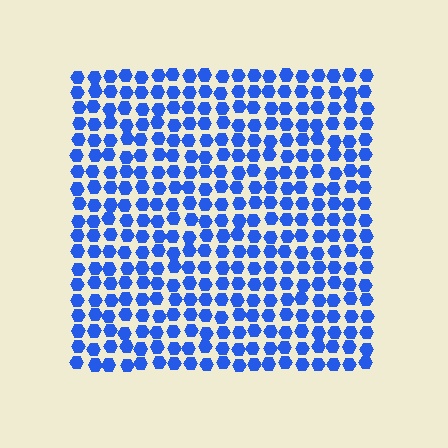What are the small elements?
The small elements are hexagons.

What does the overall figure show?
The overall figure shows a square.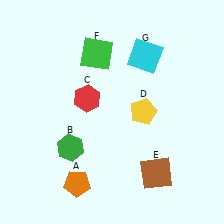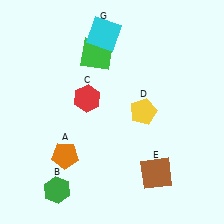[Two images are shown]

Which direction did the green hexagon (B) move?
The green hexagon (B) moved down.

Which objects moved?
The objects that moved are: the orange pentagon (A), the green hexagon (B), the cyan square (G).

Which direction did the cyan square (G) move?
The cyan square (G) moved left.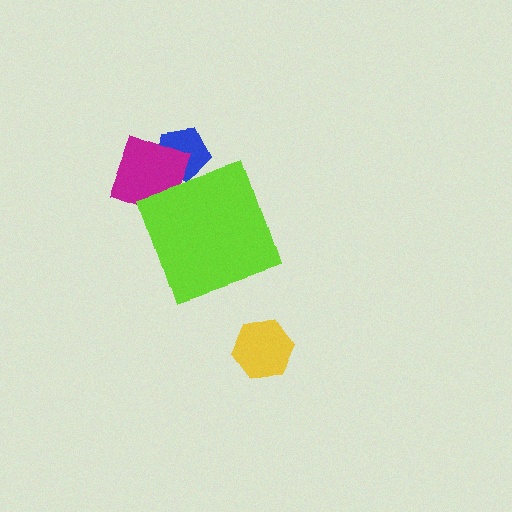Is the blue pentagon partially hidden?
Yes, the blue pentagon is partially hidden behind the lime diamond.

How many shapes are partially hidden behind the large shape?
2 shapes are partially hidden.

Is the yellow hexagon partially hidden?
No, the yellow hexagon is fully visible.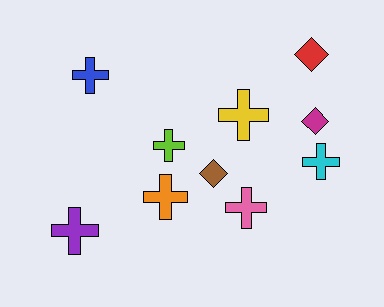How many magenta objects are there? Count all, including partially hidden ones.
There is 1 magenta object.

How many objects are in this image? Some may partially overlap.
There are 10 objects.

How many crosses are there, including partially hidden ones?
There are 7 crosses.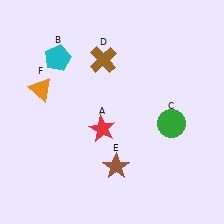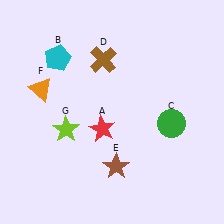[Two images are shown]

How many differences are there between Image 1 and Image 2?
There is 1 difference between the two images.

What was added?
A lime star (G) was added in Image 2.